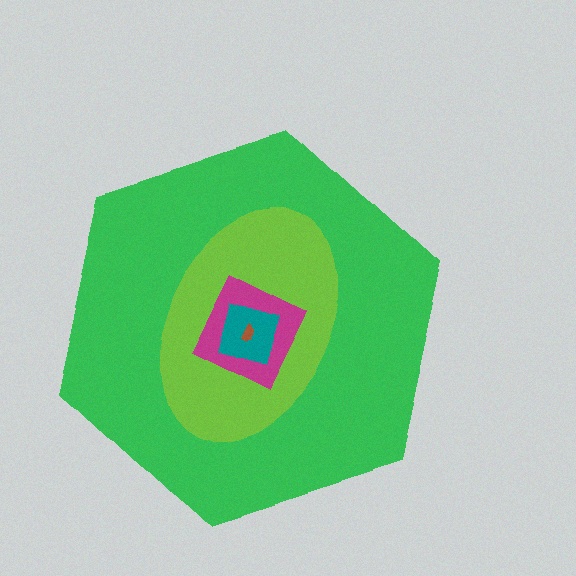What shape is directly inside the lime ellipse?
The magenta square.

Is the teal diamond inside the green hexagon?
Yes.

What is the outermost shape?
The green hexagon.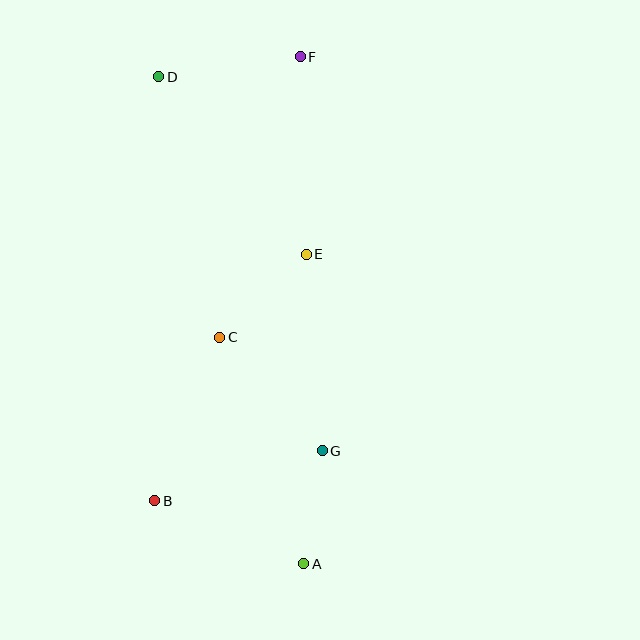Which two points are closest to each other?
Points A and G are closest to each other.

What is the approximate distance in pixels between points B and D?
The distance between B and D is approximately 424 pixels.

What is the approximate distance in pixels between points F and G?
The distance between F and G is approximately 395 pixels.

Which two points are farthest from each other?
Points A and D are farthest from each other.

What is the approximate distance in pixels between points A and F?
The distance between A and F is approximately 507 pixels.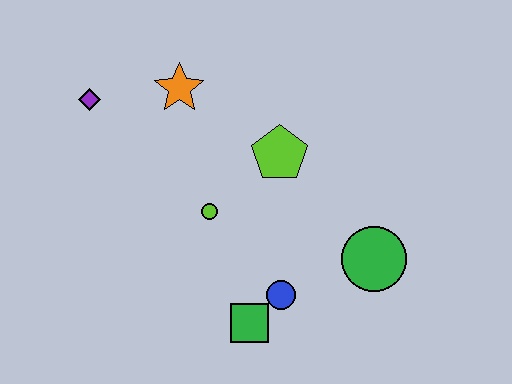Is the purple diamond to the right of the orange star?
No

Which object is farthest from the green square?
The purple diamond is farthest from the green square.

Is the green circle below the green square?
No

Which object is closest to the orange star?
The purple diamond is closest to the orange star.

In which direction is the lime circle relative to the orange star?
The lime circle is below the orange star.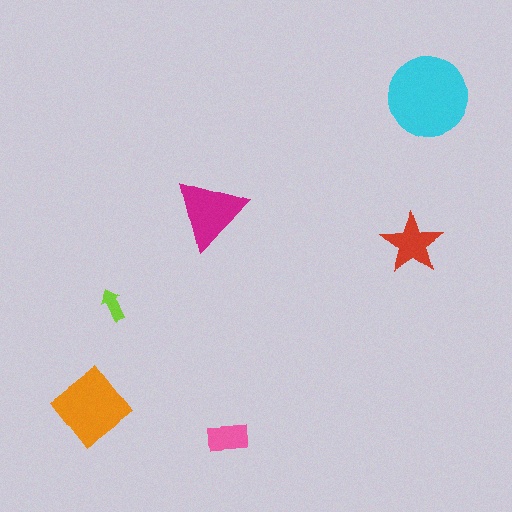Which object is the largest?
The cyan circle.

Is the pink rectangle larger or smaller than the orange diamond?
Smaller.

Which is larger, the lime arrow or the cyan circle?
The cyan circle.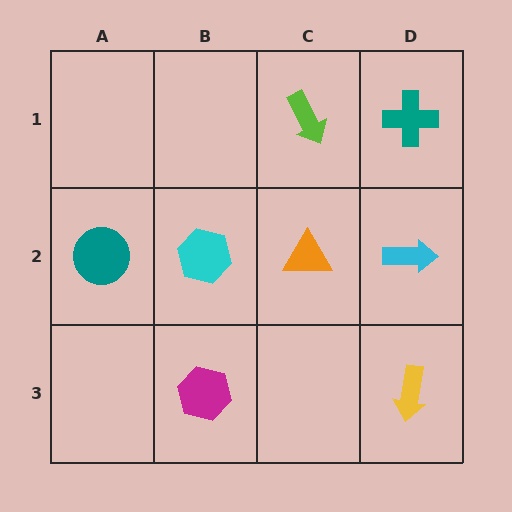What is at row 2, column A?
A teal circle.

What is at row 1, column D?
A teal cross.